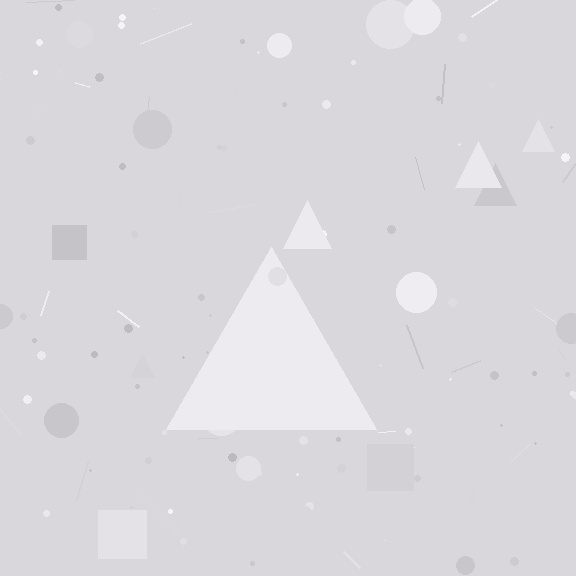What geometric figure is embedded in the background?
A triangle is embedded in the background.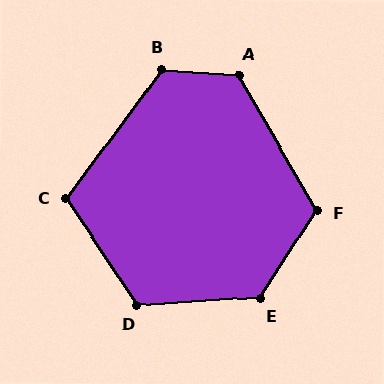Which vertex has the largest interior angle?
E, at approximately 126 degrees.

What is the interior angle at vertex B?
Approximately 122 degrees (obtuse).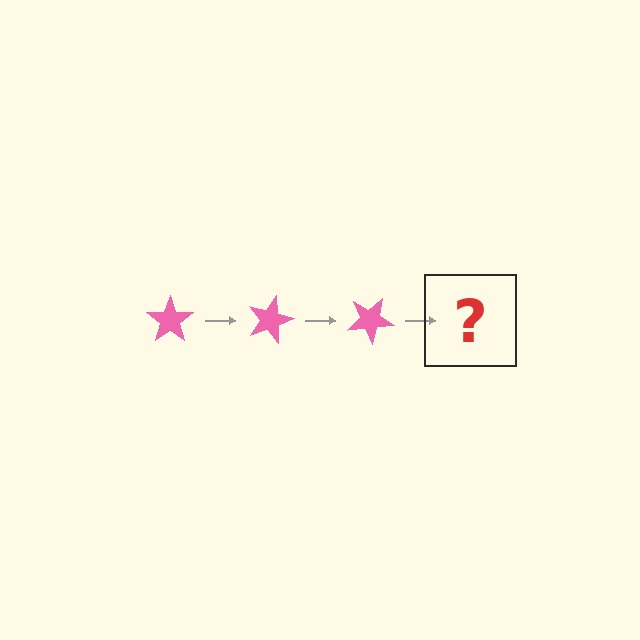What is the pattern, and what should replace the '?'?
The pattern is that the star rotates 15 degrees each step. The '?' should be a pink star rotated 45 degrees.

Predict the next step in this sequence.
The next step is a pink star rotated 45 degrees.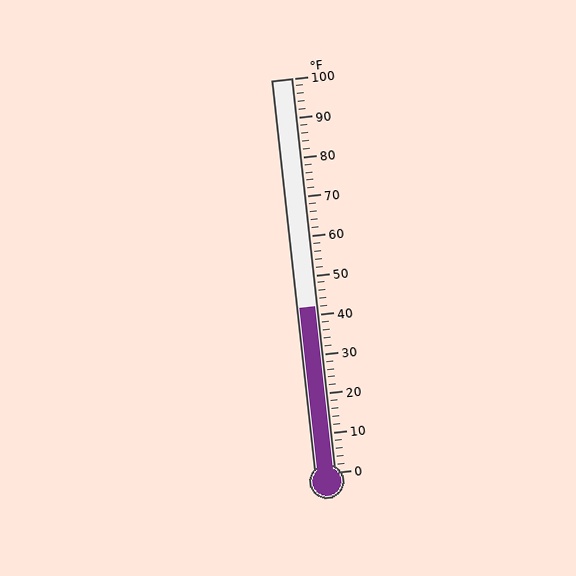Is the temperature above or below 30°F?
The temperature is above 30°F.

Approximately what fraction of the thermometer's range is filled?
The thermometer is filled to approximately 40% of its range.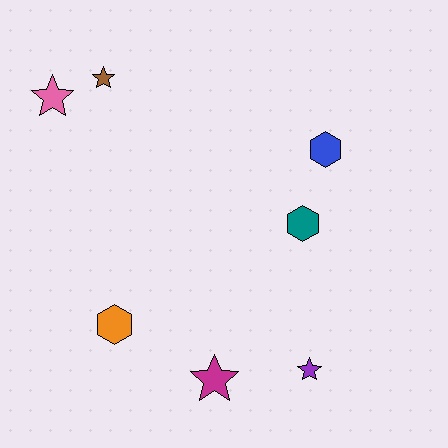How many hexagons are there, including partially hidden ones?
There are 3 hexagons.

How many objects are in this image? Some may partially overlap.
There are 7 objects.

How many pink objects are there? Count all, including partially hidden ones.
There is 1 pink object.